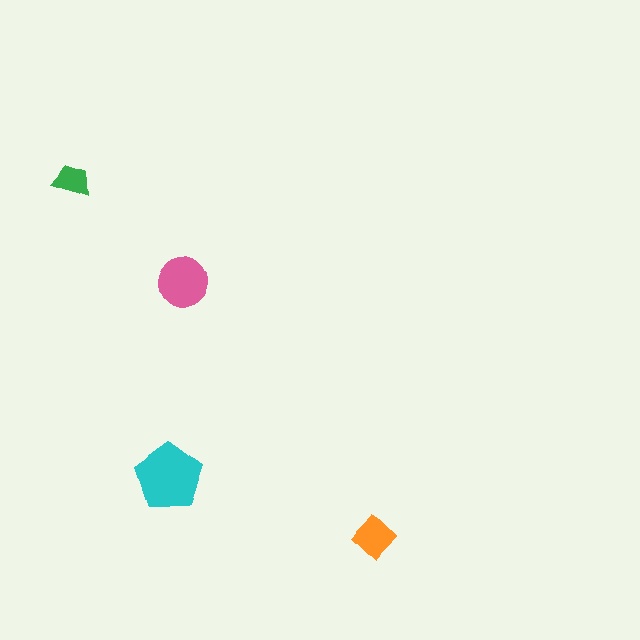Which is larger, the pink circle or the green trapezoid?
The pink circle.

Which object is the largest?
The cyan pentagon.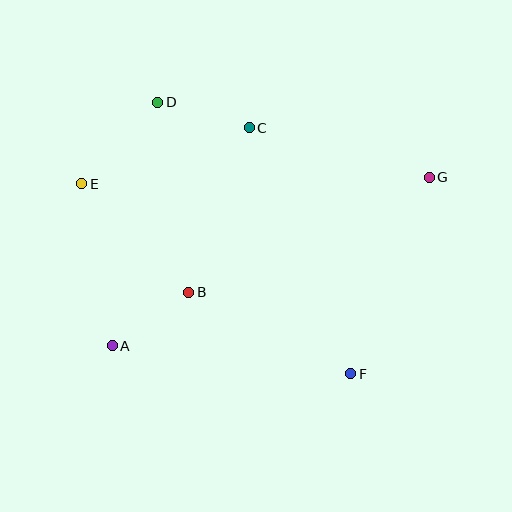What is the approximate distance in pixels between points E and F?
The distance between E and F is approximately 329 pixels.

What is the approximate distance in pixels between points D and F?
The distance between D and F is approximately 333 pixels.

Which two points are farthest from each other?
Points A and G are farthest from each other.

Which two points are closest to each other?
Points A and B are closest to each other.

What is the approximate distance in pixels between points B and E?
The distance between B and E is approximately 152 pixels.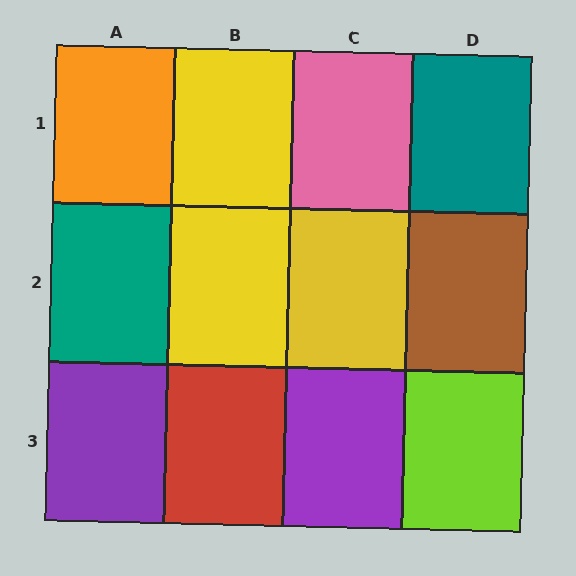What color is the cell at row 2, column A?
Teal.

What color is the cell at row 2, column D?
Brown.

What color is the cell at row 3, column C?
Purple.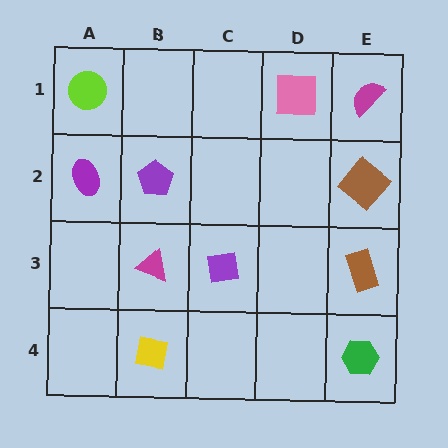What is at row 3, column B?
A magenta triangle.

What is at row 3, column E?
A brown rectangle.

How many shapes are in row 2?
3 shapes.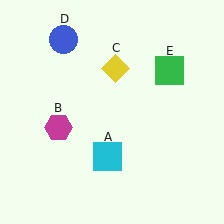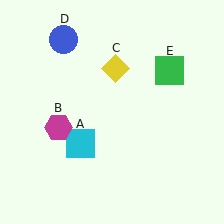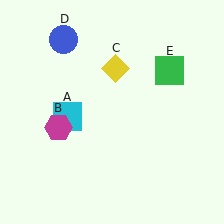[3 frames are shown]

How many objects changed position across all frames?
1 object changed position: cyan square (object A).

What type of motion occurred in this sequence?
The cyan square (object A) rotated clockwise around the center of the scene.